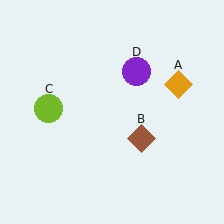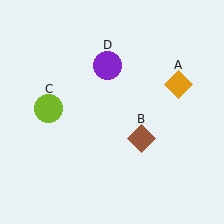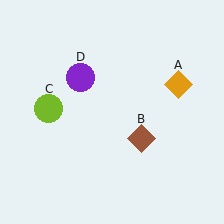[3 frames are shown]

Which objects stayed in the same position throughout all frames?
Orange diamond (object A) and brown diamond (object B) and lime circle (object C) remained stationary.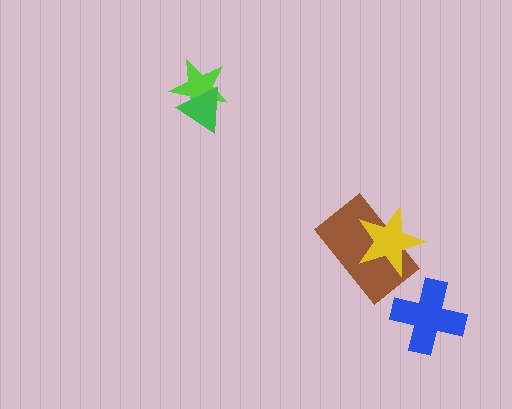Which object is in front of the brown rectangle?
The yellow star is in front of the brown rectangle.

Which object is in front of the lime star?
The green triangle is in front of the lime star.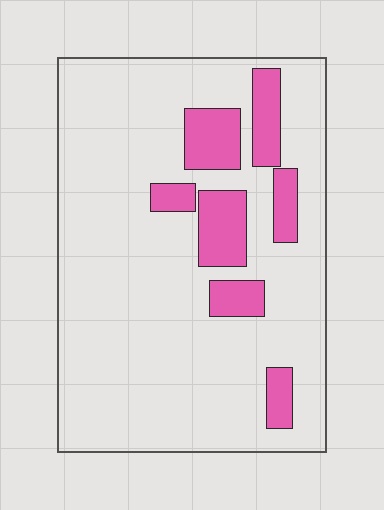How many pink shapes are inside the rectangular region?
7.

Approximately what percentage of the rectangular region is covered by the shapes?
Approximately 15%.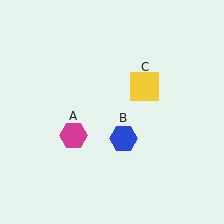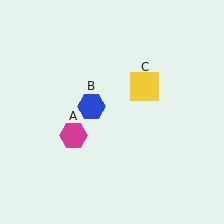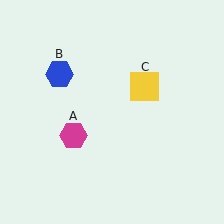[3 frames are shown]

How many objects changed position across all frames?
1 object changed position: blue hexagon (object B).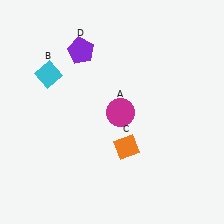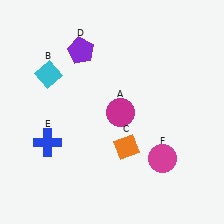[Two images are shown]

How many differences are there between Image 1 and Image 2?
There are 2 differences between the two images.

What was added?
A blue cross (E), a magenta circle (F) were added in Image 2.